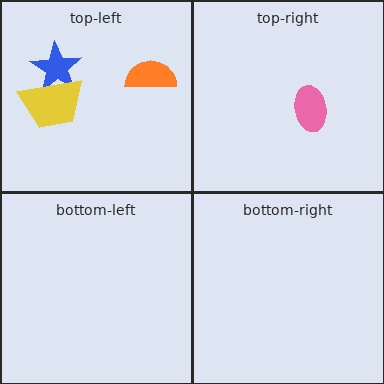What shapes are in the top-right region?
The pink ellipse.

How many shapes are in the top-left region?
3.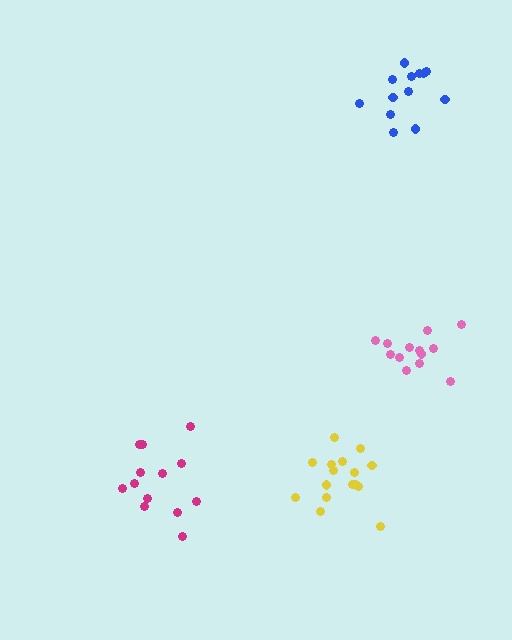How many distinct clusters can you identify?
There are 4 distinct clusters.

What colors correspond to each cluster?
The clusters are colored: yellow, magenta, blue, pink.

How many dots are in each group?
Group 1: 16 dots, Group 2: 13 dots, Group 3: 13 dots, Group 4: 13 dots (55 total).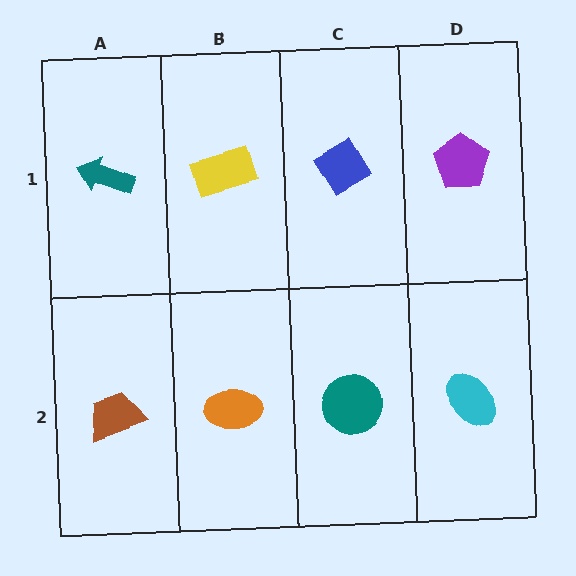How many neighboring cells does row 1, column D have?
2.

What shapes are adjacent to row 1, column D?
A cyan ellipse (row 2, column D), a blue diamond (row 1, column C).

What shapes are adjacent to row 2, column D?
A purple pentagon (row 1, column D), a teal circle (row 2, column C).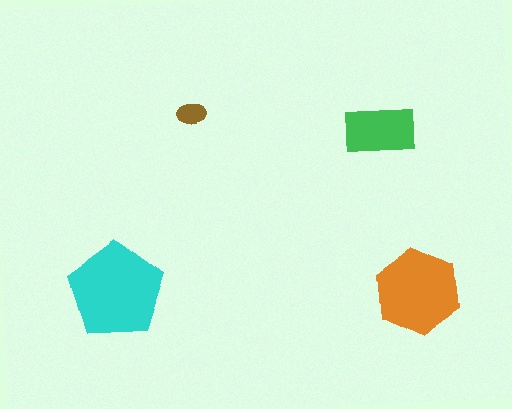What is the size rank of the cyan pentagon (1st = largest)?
1st.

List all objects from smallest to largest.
The brown ellipse, the green rectangle, the orange hexagon, the cyan pentagon.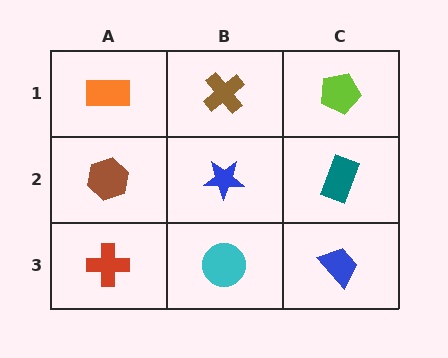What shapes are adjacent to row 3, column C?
A teal rectangle (row 2, column C), a cyan circle (row 3, column B).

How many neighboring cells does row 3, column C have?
2.